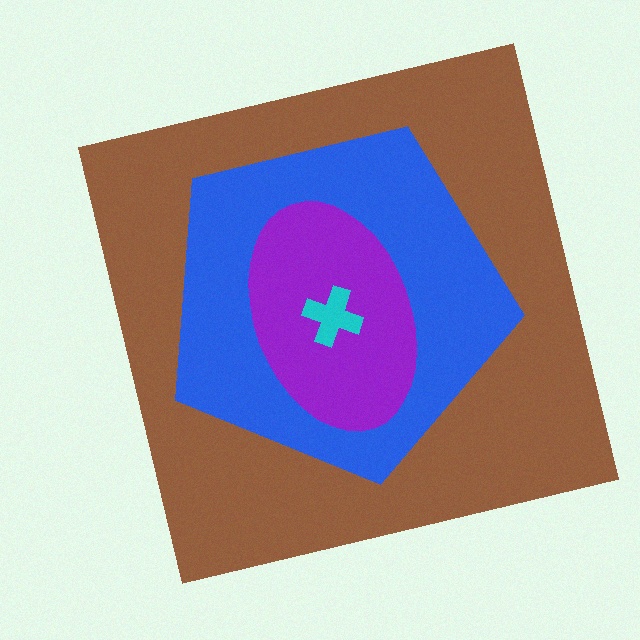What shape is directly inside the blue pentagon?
The purple ellipse.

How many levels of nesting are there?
4.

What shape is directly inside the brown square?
The blue pentagon.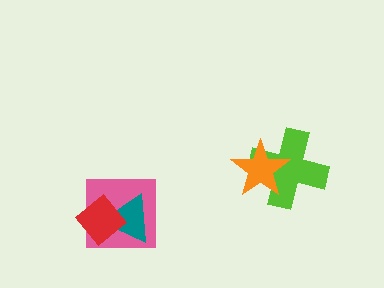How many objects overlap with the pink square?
2 objects overlap with the pink square.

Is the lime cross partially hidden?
Yes, it is partially covered by another shape.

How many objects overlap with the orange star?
1 object overlaps with the orange star.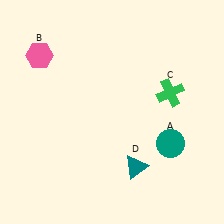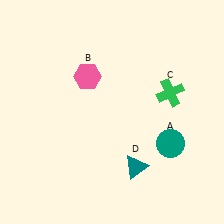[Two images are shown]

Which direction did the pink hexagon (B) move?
The pink hexagon (B) moved right.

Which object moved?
The pink hexagon (B) moved right.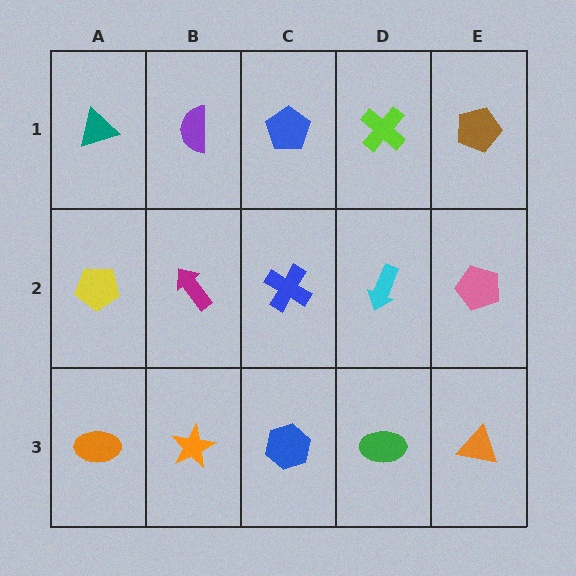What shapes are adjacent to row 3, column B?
A magenta arrow (row 2, column B), an orange ellipse (row 3, column A), a blue hexagon (row 3, column C).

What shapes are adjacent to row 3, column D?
A cyan arrow (row 2, column D), a blue hexagon (row 3, column C), an orange triangle (row 3, column E).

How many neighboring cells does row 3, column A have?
2.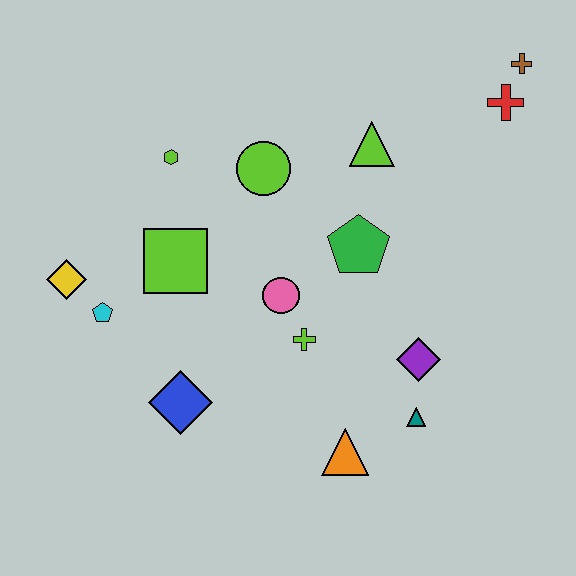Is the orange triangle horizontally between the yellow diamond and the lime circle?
No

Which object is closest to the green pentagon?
The pink circle is closest to the green pentagon.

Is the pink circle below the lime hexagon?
Yes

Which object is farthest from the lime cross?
The brown cross is farthest from the lime cross.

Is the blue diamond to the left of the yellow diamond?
No